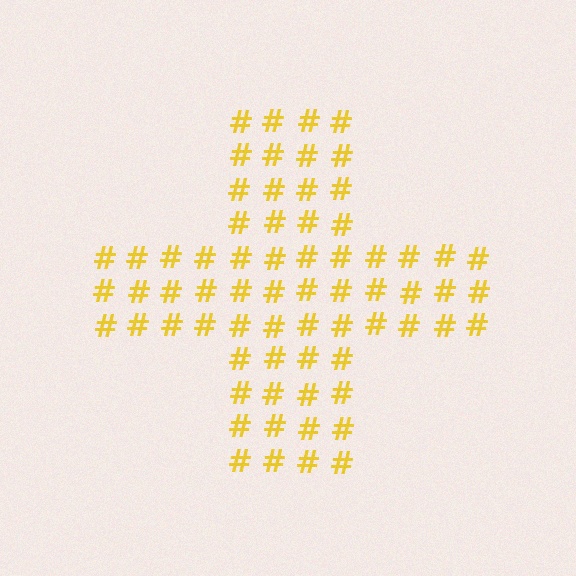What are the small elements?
The small elements are hash symbols.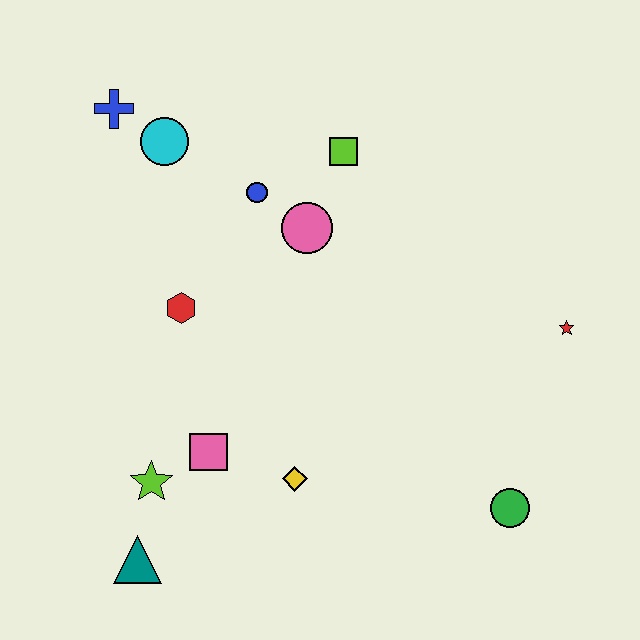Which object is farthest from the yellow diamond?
The blue cross is farthest from the yellow diamond.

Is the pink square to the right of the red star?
No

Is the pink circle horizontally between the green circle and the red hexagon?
Yes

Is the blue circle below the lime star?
No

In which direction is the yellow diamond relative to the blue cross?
The yellow diamond is below the blue cross.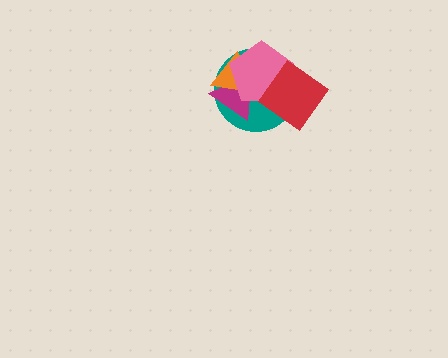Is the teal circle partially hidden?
Yes, it is partially covered by another shape.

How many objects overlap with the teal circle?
4 objects overlap with the teal circle.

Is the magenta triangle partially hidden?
Yes, it is partially covered by another shape.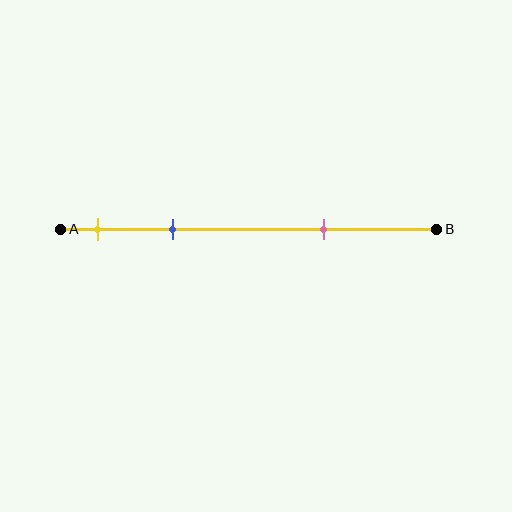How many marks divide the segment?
There are 3 marks dividing the segment.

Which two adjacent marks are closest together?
The yellow and blue marks are the closest adjacent pair.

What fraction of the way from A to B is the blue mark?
The blue mark is approximately 30% (0.3) of the way from A to B.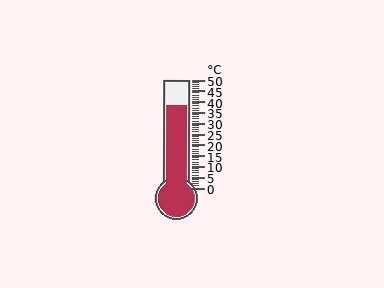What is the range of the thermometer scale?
The thermometer scale ranges from 0°C to 50°C.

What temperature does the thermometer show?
The thermometer shows approximately 38°C.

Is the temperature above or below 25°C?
The temperature is above 25°C.